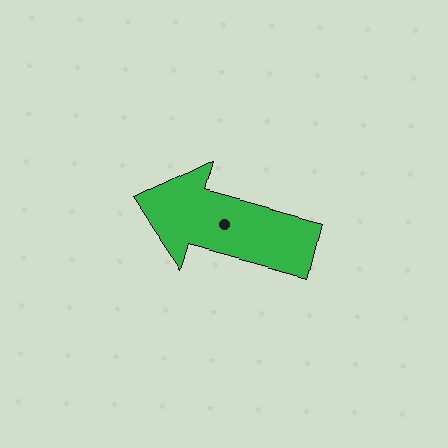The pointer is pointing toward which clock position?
Roughly 10 o'clock.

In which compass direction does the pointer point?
West.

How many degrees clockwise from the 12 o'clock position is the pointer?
Approximately 285 degrees.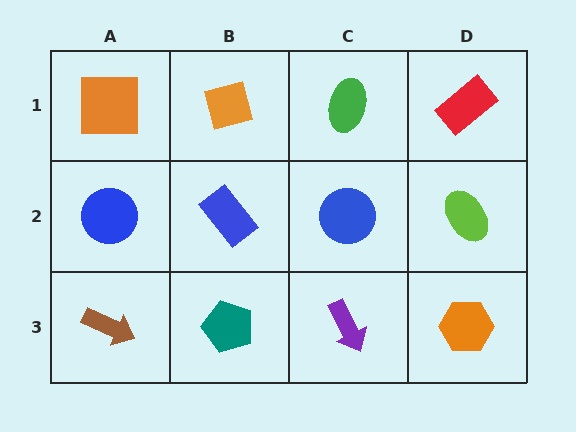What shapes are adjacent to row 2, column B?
An orange square (row 1, column B), a teal pentagon (row 3, column B), a blue circle (row 2, column A), a blue circle (row 2, column C).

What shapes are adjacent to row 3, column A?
A blue circle (row 2, column A), a teal pentagon (row 3, column B).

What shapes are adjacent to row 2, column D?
A red rectangle (row 1, column D), an orange hexagon (row 3, column D), a blue circle (row 2, column C).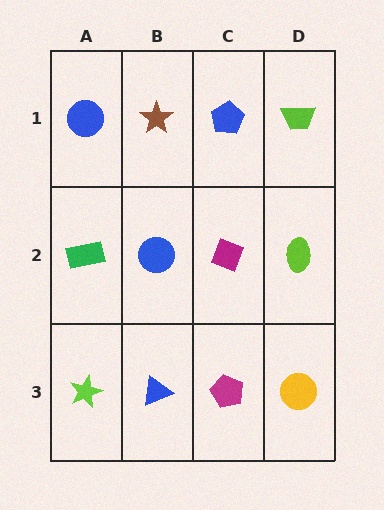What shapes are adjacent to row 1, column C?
A magenta diamond (row 2, column C), a brown star (row 1, column B), a lime trapezoid (row 1, column D).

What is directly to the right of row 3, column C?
A yellow circle.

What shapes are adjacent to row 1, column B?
A blue circle (row 2, column B), a blue circle (row 1, column A), a blue pentagon (row 1, column C).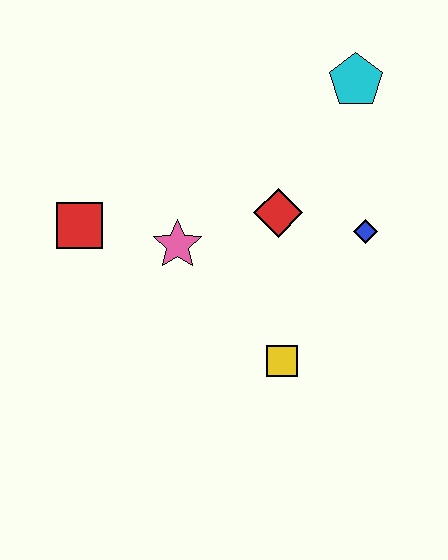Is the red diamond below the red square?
No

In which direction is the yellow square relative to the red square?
The yellow square is to the right of the red square.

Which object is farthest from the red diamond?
The red square is farthest from the red diamond.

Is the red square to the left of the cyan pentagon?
Yes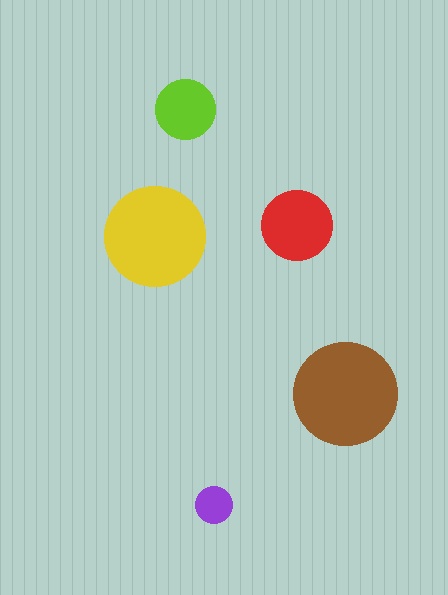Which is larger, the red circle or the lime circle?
The red one.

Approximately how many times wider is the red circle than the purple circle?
About 2 times wider.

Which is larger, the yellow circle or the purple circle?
The yellow one.